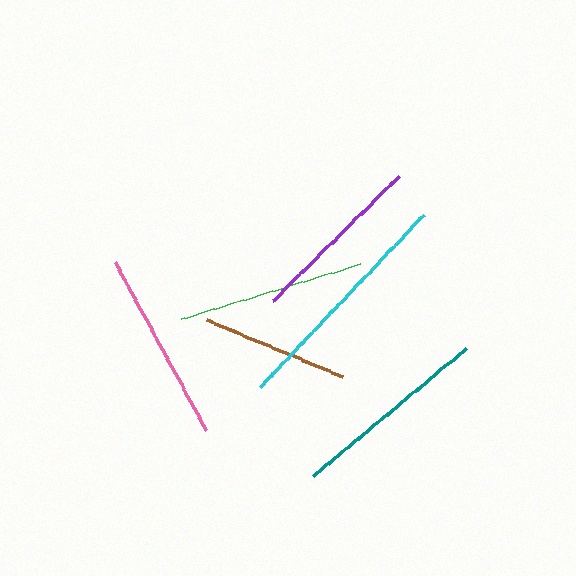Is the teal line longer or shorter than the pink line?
The teal line is longer than the pink line.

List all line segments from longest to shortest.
From longest to shortest: cyan, teal, pink, green, purple, brown.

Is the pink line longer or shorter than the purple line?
The pink line is longer than the purple line.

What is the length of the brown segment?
The brown segment is approximately 147 pixels long.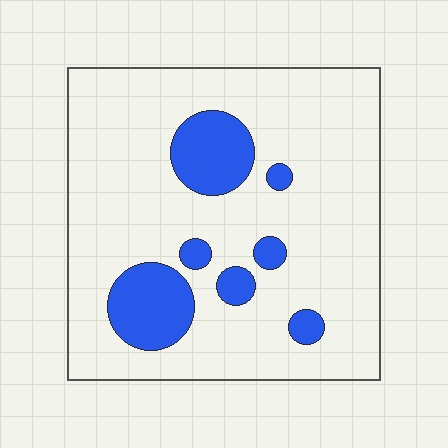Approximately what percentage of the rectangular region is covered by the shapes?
Approximately 15%.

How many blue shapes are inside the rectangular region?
7.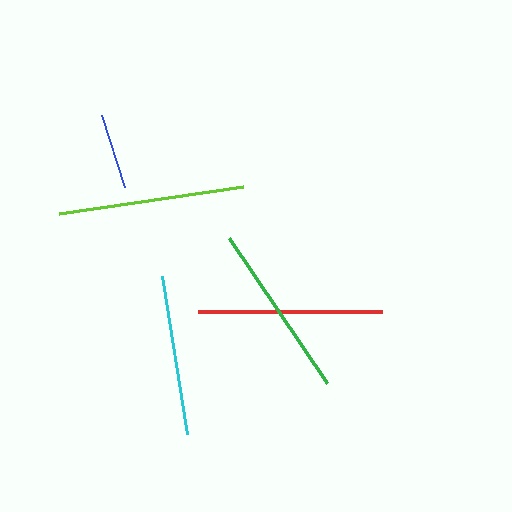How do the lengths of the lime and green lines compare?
The lime and green lines are approximately the same length.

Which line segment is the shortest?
The blue line is the shortest at approximately 76 pixels.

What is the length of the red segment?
The red segment is approximately 184 pixels long.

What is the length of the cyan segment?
The cyan segment is approximately 160 pixels long.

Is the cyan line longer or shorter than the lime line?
The lime line is longer than the cyan line.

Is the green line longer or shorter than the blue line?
The green line is longer than the blue line.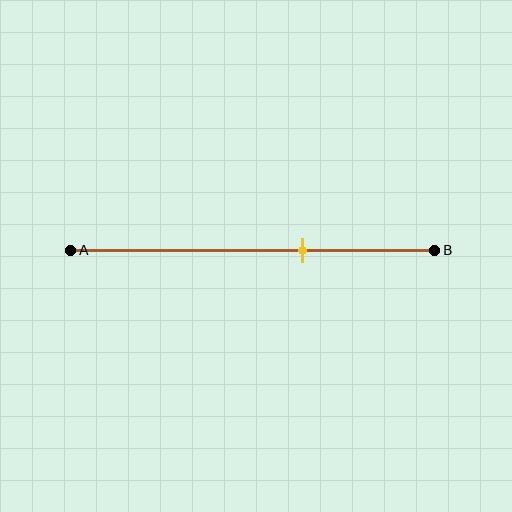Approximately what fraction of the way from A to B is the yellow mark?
The yellow mark is approximately 65% of the way from A to B.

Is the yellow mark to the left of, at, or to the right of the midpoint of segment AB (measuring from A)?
The yellow mark is to the right of the midpoint of segment AB.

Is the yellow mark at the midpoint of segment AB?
No, the mark is at about 65% from A, not at the 50% midpoint.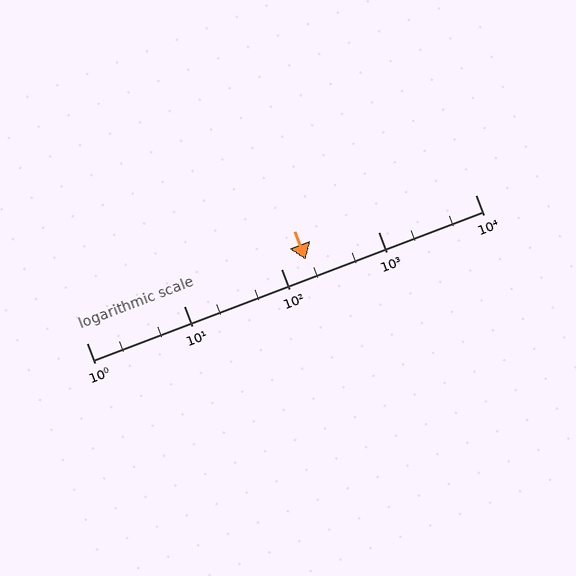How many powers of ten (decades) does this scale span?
The scale spans 4 decades, from 1 to 10000.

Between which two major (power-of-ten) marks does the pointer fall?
The pointer is between 100 and 1000.